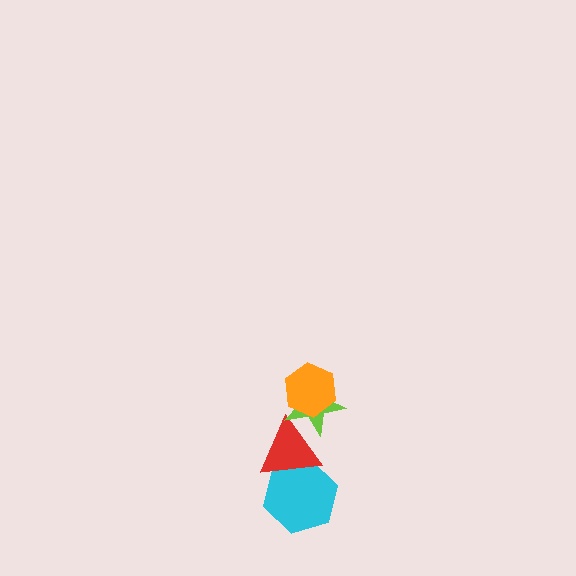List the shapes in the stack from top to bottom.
From top to bottom: the orange hexagon, the lime star, the red triangle, the cyan hexagon.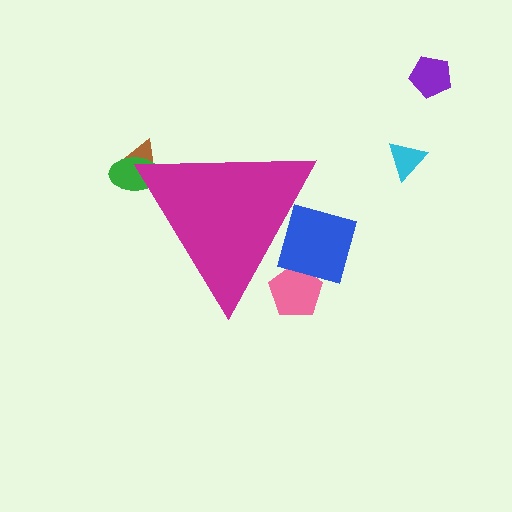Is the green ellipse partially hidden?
Yes, the green ellipse is partially hidden behind the magenta triangle.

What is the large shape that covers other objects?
A magenta triangle.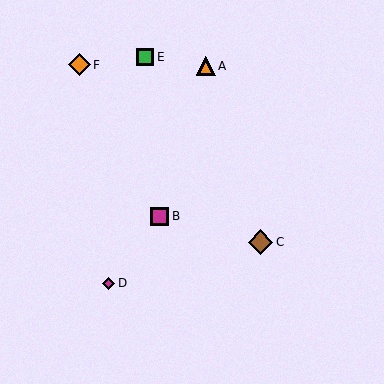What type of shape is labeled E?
Shape E is a green square.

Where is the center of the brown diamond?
The center of the brown diamond is at (260, 242).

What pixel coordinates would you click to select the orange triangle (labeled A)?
Click at (206, 66) to select the orange triangle A.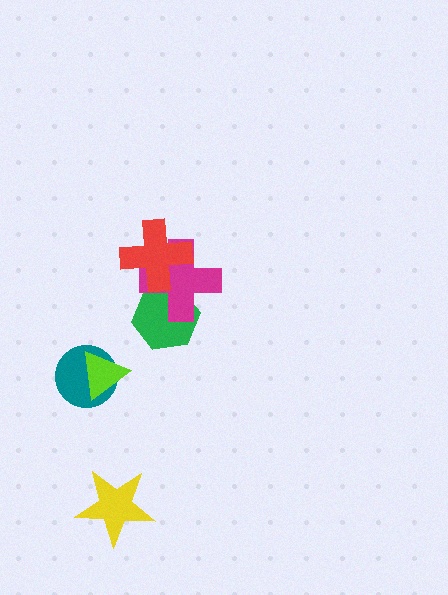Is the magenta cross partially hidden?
Yes, it is partially covered by another shape.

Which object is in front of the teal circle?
The lime triangle is in front of the teal circle.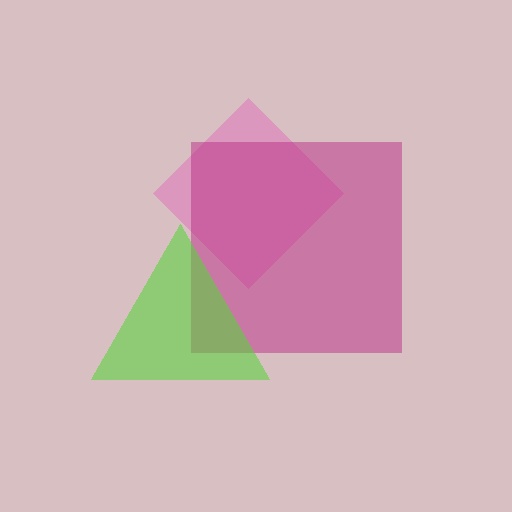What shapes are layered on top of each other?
The layered shapes are: a pink diamond, a magenta square, a lime triangle.